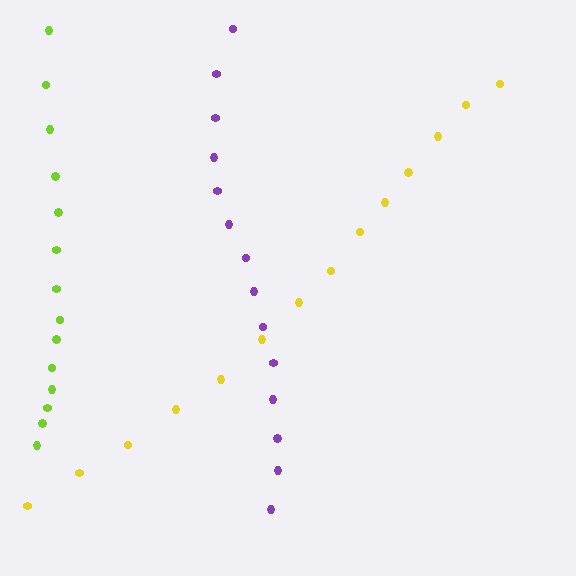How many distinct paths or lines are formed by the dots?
There are 3 distinct paths.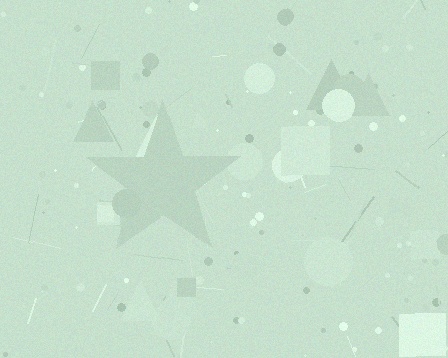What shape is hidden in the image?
A star is hidden in the image.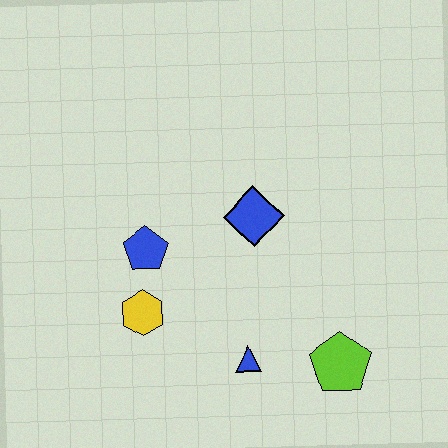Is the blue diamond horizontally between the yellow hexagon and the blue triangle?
No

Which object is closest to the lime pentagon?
The blue triangle is closest to the lime pentagon.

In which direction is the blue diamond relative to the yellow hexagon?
The blue diamond is to the right of the yellow hexagon.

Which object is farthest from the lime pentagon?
The blue pentagon is farthest from the lime pentagon.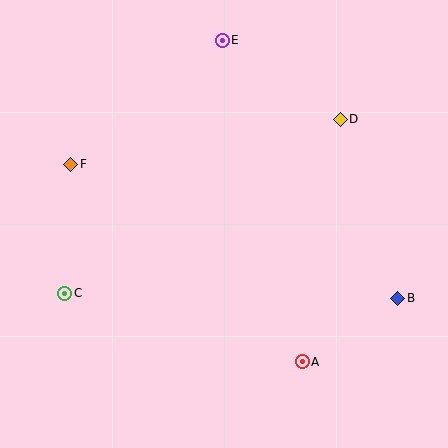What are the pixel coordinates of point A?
Point A is at (302, 362).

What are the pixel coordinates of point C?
Point C is at (65, 293).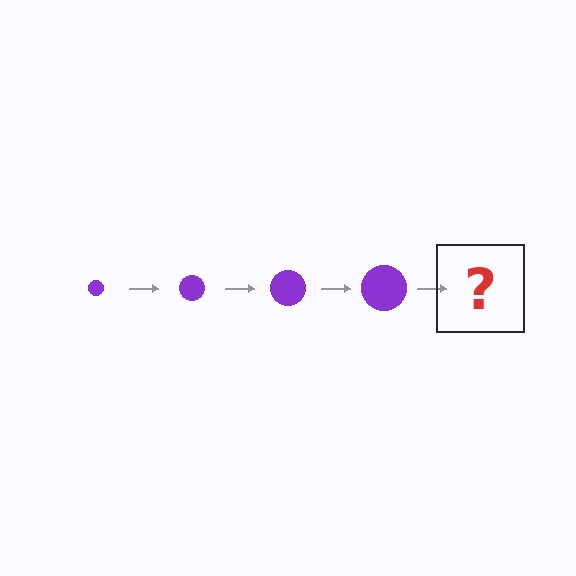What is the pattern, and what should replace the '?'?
The pattern is that the circle gets progressively larger each step. The '?' should be a purple circle, larger than the previous one.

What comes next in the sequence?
The next element should be a purple circle, larger than the previous one.